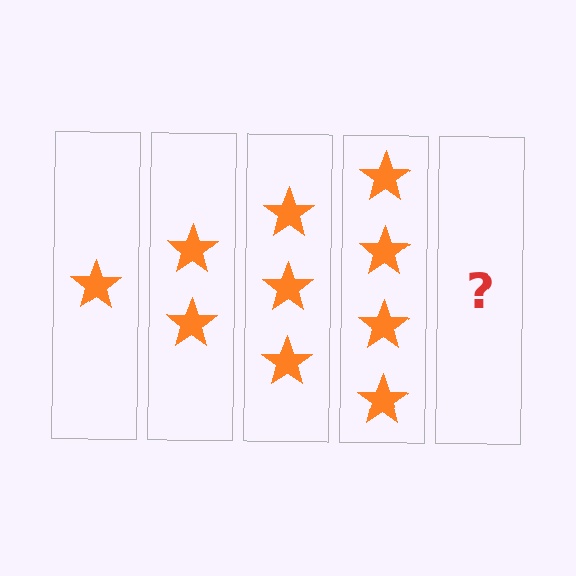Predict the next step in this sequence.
The next step is 5 stars.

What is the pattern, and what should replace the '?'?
The pattern is that each step adds one more star. The '?' should be 5 stars.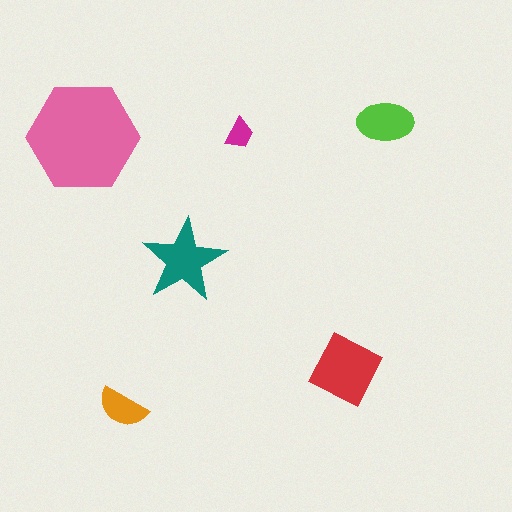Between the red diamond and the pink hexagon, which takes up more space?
The pink hexagon.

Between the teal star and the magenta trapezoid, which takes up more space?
The teal star.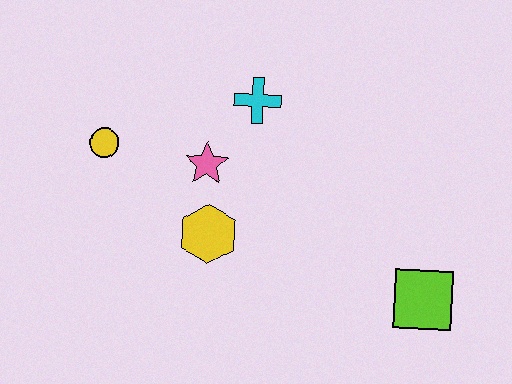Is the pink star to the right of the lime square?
No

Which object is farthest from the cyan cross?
The lime square is farthest from the cyan cross.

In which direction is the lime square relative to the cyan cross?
The lime square is below the cyan cross.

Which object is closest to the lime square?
The yellow hexagon is closest to the lime square.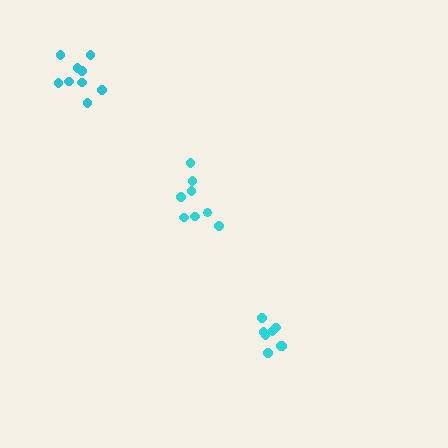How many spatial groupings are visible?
There are 3 spatial groupings.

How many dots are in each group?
Group 1: 8 dots, Group 2: 8 dots, Group 3: 9 dots (25 total).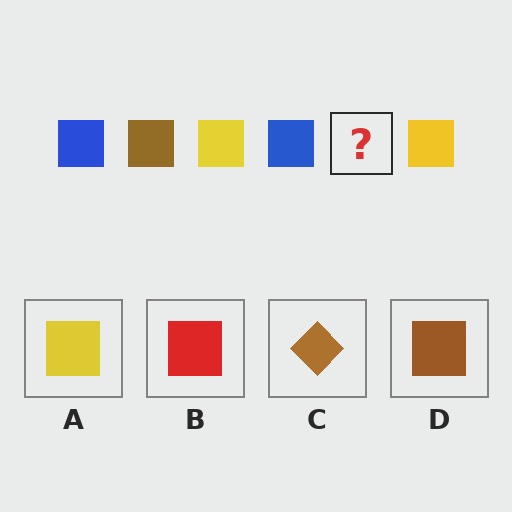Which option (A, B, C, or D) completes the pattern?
D.